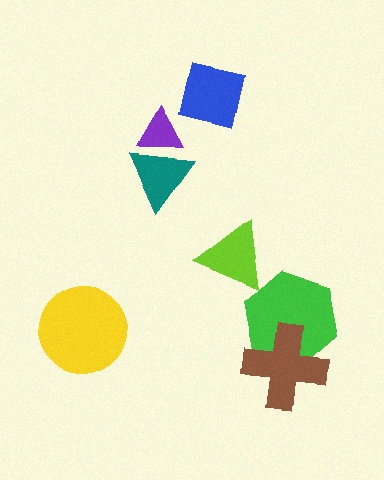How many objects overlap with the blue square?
0 objects overlap with the blue square.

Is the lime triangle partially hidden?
No, no other shape covers it.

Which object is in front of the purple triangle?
The teal triangle is in front of the purple triangle.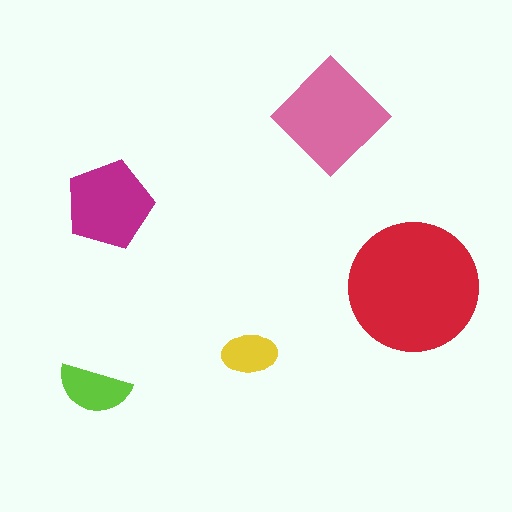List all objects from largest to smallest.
The red circle, the pink diamond, the magenta pentagon, the lime semicircle, the yellow ellipse.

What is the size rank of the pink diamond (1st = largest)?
2nd.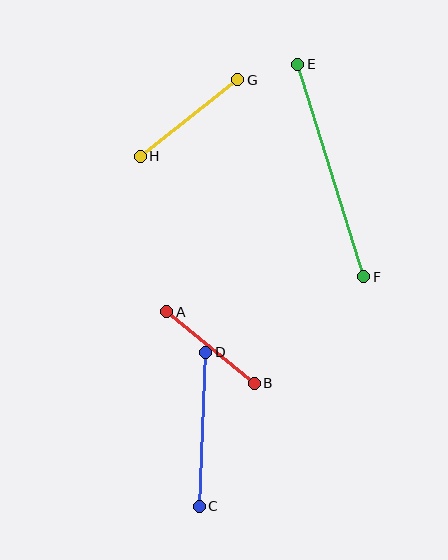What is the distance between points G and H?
The distance is approximately 124 pixels.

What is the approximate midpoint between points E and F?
The midpoint is at approximately (331, 171) pixels.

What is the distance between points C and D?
The distance is approximately 154 pixels.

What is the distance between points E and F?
The distance is approximately 222 pixels.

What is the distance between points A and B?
The distance is approximately 113 pixels.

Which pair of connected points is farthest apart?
Points E and F are farthest apart.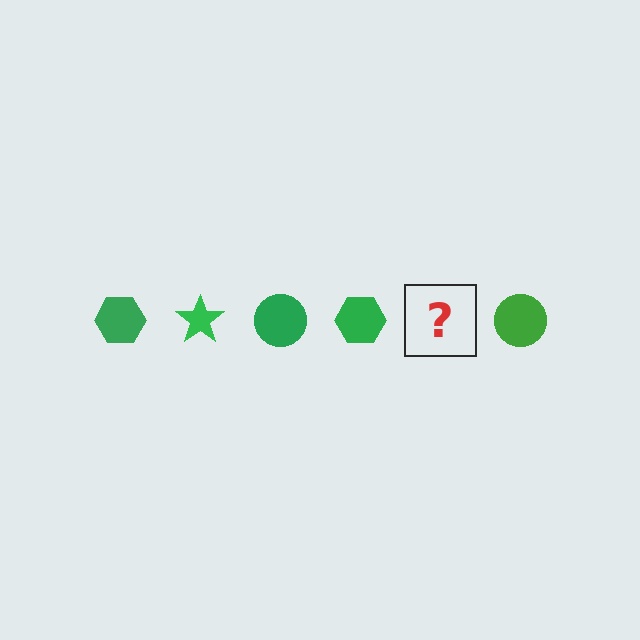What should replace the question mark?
The question mark should be replaced with a green star.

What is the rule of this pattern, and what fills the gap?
The rule is that the pattern cycles through hexagon, star, circle shapes in green. The gap should be filled with a green star.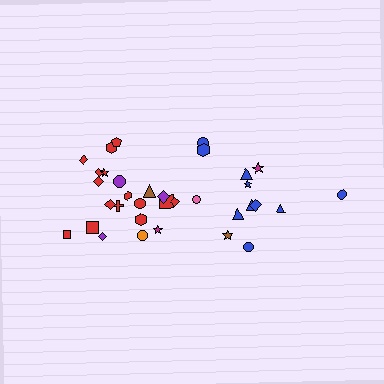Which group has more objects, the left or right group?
The left group.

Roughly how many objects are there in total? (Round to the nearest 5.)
Roughly 35 objects in total.